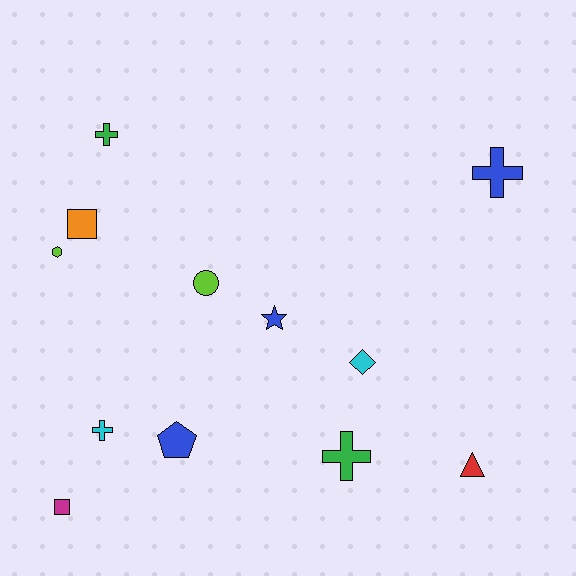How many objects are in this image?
There are 12 objects.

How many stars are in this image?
There is 1 star.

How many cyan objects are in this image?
There are 2 cyan objects.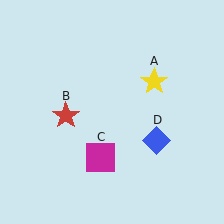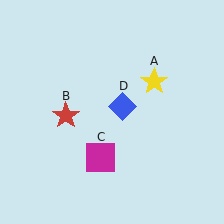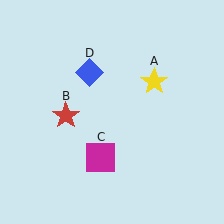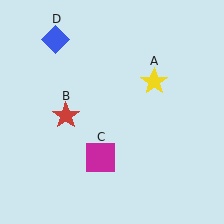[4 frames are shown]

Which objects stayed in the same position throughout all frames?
Yellow star (object A) and red star (object B) and magenta square (object C) remained stationary.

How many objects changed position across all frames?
1 object changed position: blue diamond (object D).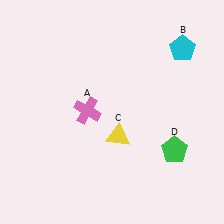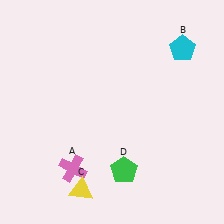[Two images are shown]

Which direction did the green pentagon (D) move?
The green pentagon (D) moved left.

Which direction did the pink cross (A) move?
The pink cross (A) moved down.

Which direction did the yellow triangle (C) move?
The yellow triangle (C) moved down.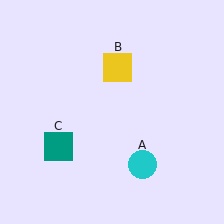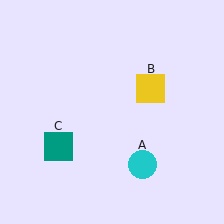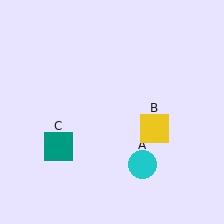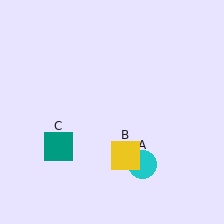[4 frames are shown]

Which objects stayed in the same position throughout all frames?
Cyan circle (object A) and teal square (object C) remained stationary.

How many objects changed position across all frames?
1 object changed position: yellow square (object B).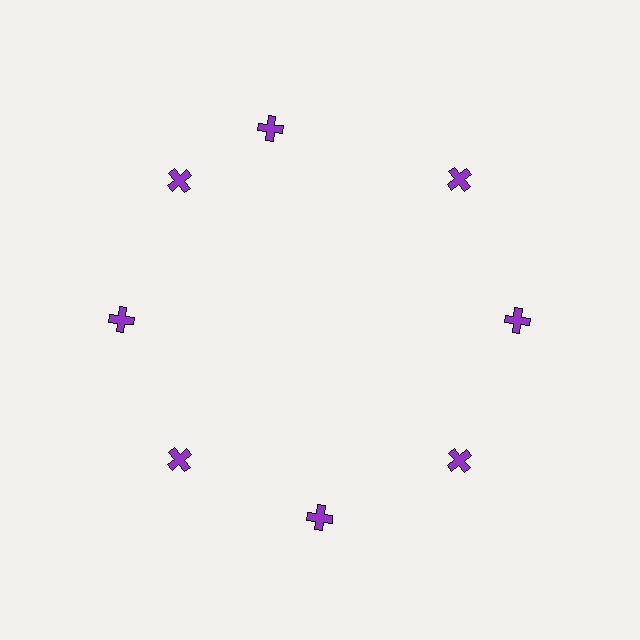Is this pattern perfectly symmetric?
No. The 8 purple crosses are arranged in a ring, but one element near the 12 o'clock position is rotated out of alignment along the ring, breaking the 8-fold rotational symmetry.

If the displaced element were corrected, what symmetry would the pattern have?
It would have 8-fold rotational symmetry — the pattern would map onto itself every 45 degrees.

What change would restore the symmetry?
The symmetry would be restored by rotating it back into even spacing with its neighbors so that all 8 crosses sit at equal angles and equal distance from the center.